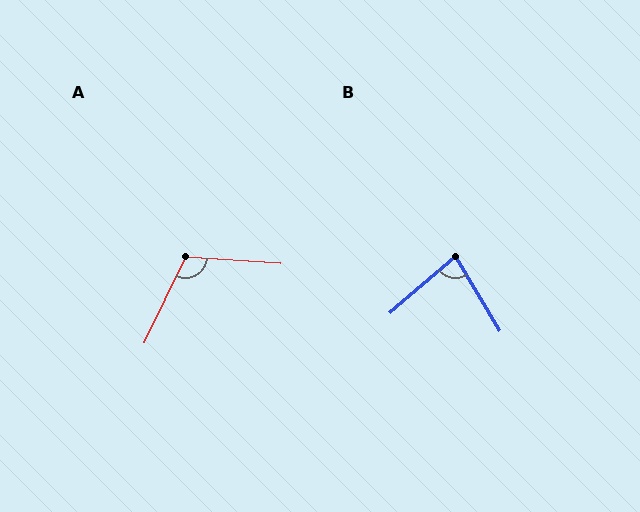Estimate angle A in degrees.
Approximately 112 degrees.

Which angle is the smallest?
B, at approximately 80 degrees.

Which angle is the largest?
A, at approximately 112 degrees.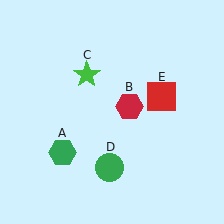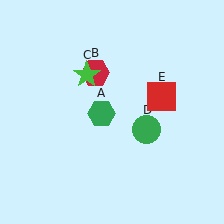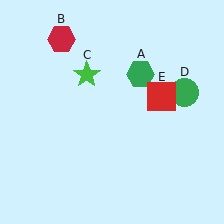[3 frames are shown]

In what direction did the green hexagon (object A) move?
The green hexagon (object A) moved up and to the right.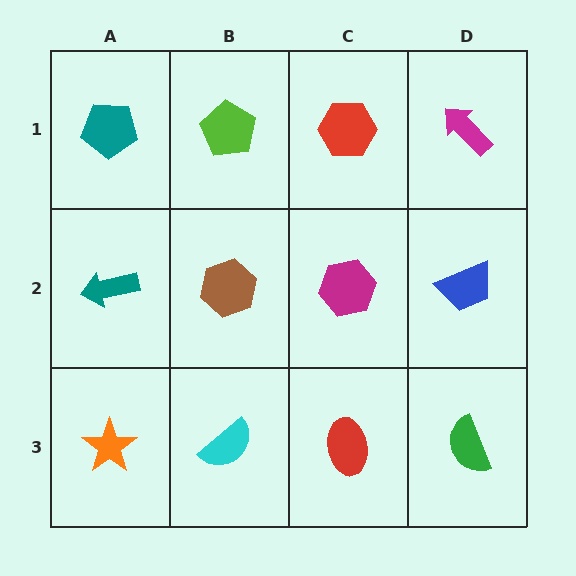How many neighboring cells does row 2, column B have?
4.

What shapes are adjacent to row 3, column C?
A magenta hexagon (row 2, column C), a cyan semicircle (row 3, column B), a green semicircle (row 3, column D).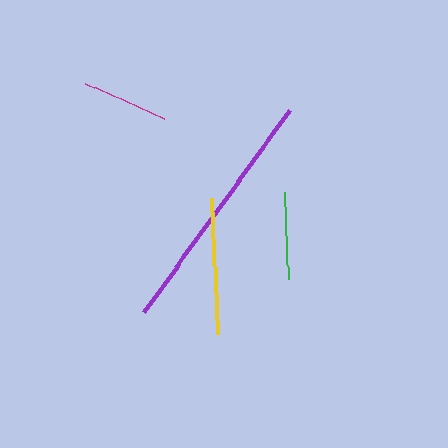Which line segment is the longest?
The purple line is the longest at approximately 249 pixels.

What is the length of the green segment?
The green segment is approximately 86 pixels long.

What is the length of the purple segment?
The purple segment is approximately 249 pixels long.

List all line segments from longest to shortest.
From longest to shortest: purple, yellow, green, magenta.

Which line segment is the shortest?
The magenta line is the shortest at approximately 86 pixels.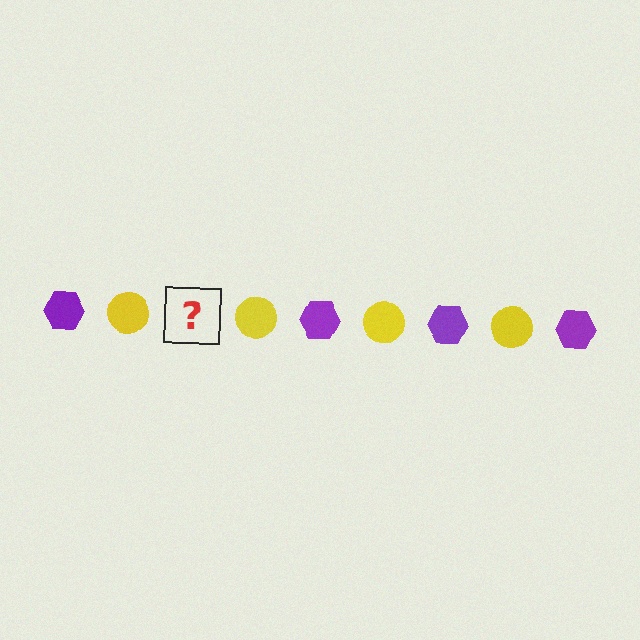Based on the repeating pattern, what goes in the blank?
The blank should be a purple hexagon.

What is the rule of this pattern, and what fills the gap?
The rule is that the pattern alternates between purple hexagon and yellow circle. The gap should be filled with a purple hexagon.